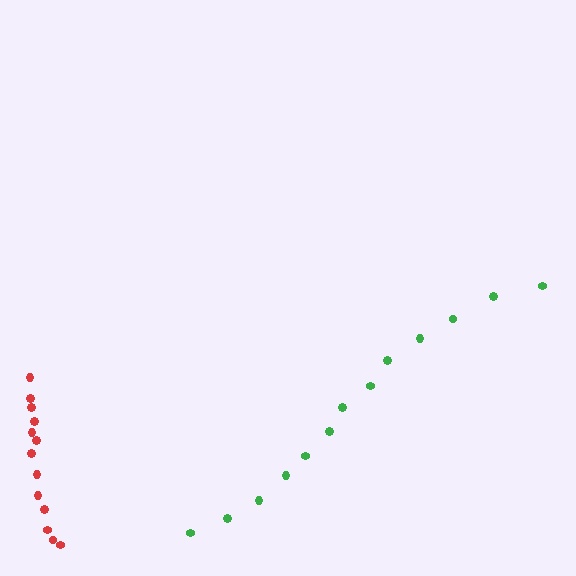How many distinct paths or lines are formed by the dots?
There are 2 distinct paths.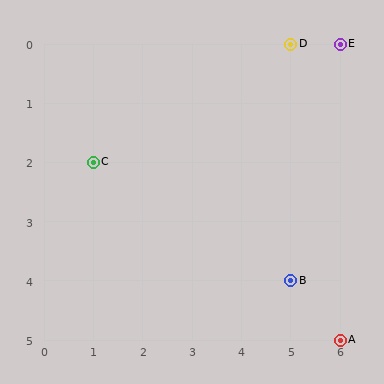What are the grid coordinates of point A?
Point A is at grid coordinates (6, 5).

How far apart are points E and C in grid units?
Points E and C are 5 columns and 2 rows apart (about 5.4 grid units diagonally).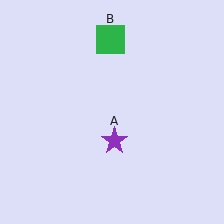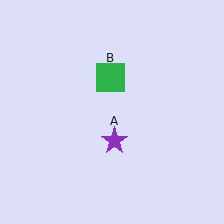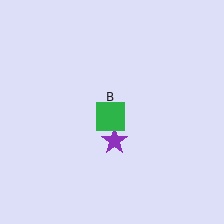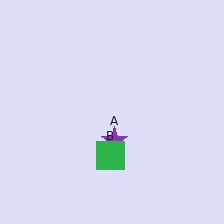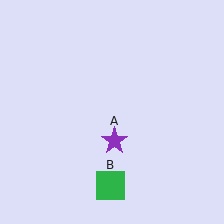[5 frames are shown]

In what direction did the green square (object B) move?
The green square (object B) moved down.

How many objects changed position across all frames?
1 object changed position: green square (object B).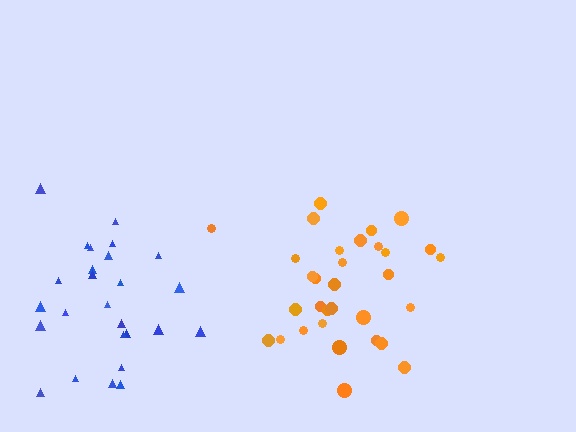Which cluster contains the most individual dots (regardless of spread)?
Orange (32).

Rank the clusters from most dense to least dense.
orange, blue.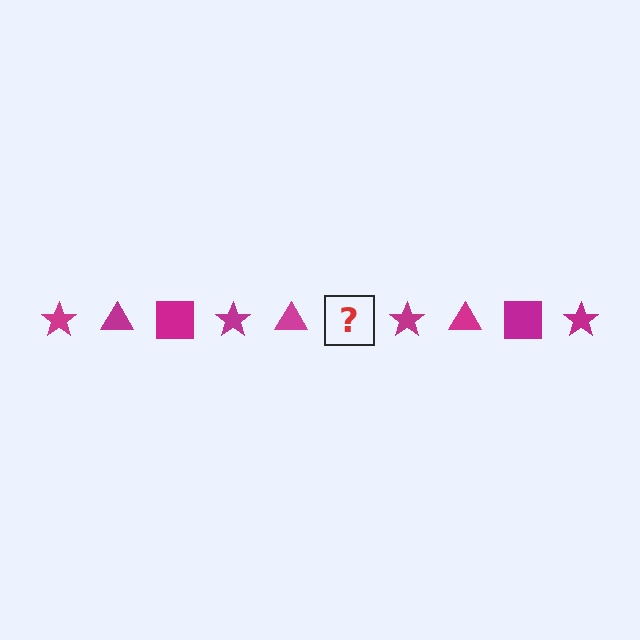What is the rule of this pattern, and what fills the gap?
The rule is that the pattern cycles through star, triangle, square shapes in magenta. The gap should be filled with a magenta square.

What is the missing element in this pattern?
The missing element is a magenta square.